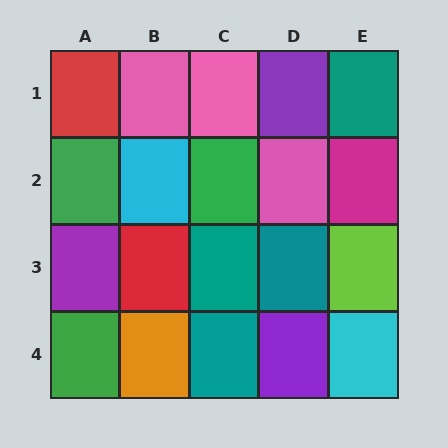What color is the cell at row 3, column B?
Red.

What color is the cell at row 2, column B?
Cyan.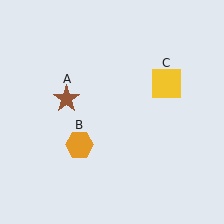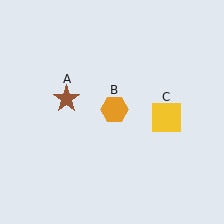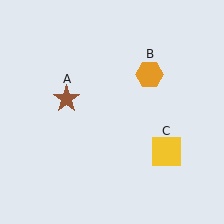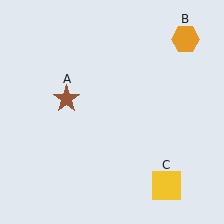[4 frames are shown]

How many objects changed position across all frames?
2 objects changed position: orange hexagon (object B), yellow square (object C).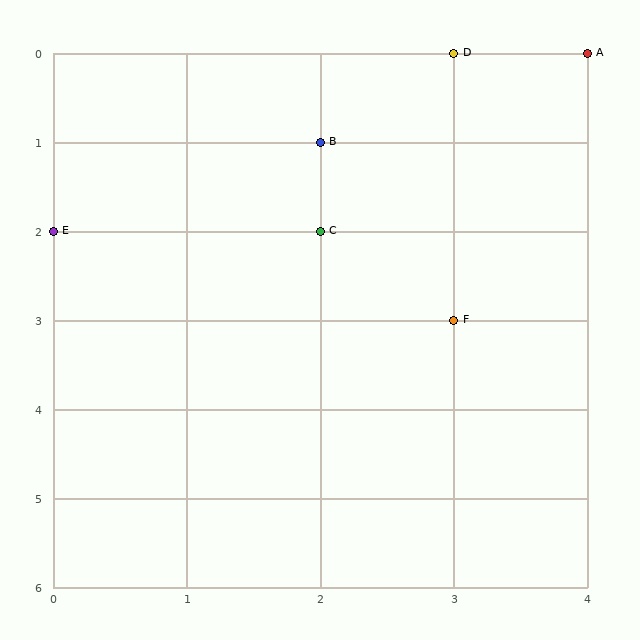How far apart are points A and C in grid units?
Points A and C are 2 columns and 2 rows apart (about 2.8 grid units diagonally).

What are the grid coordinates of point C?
Point C is at grid coordinates (2, 2).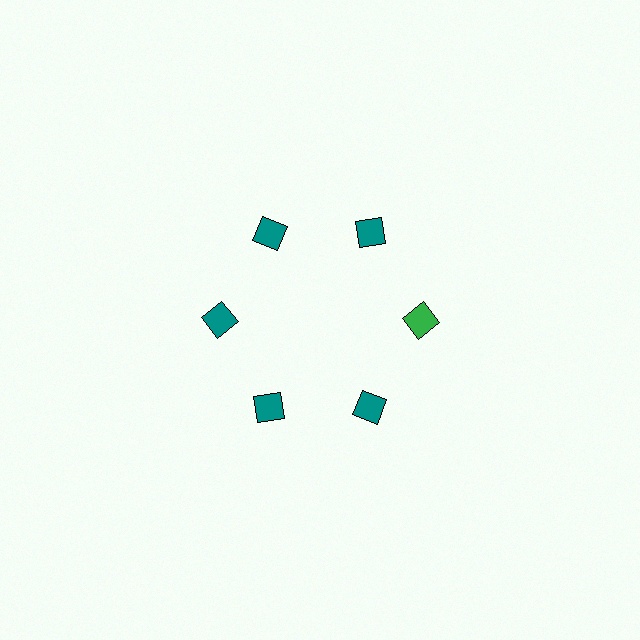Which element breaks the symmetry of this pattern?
The green diamond at roughly the 3 o'clock position breaks the symmetry. All other shapes are teal diamonds.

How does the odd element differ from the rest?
It has a different color: green instead of teal.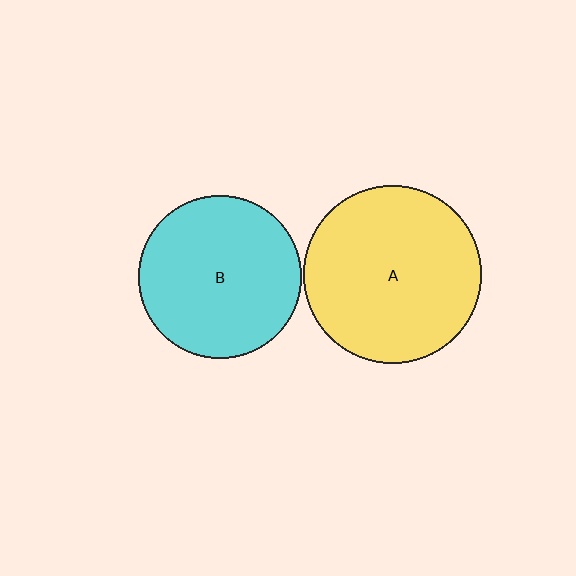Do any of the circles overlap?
No, none of the circles overlap.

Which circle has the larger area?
Circle A (yellow).